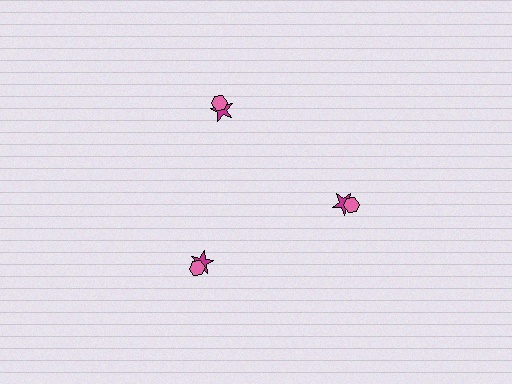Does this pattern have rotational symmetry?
Yes, this pattern has 3-fold rotational symmetry. It looks the same after rotating 120 degrees around the center.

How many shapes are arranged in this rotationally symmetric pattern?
There are 6 shapes, arranged in 3 groups of 2.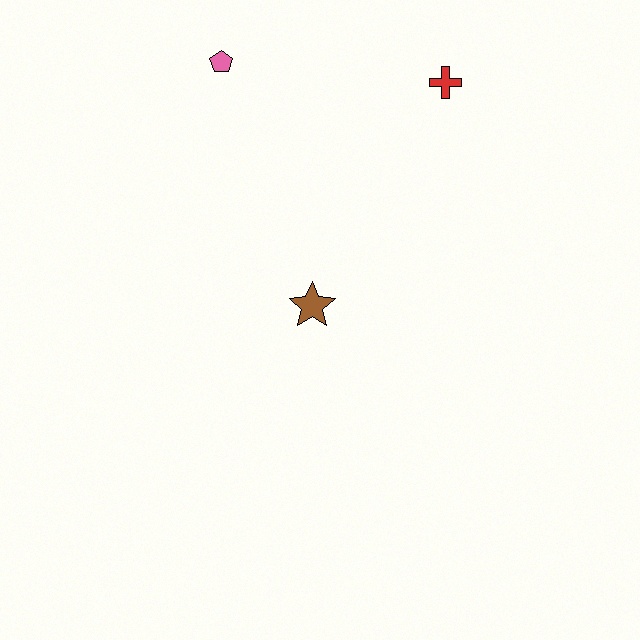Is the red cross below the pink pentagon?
Yes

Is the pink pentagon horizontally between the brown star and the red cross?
No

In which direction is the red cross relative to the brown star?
The red cross is above the brown star.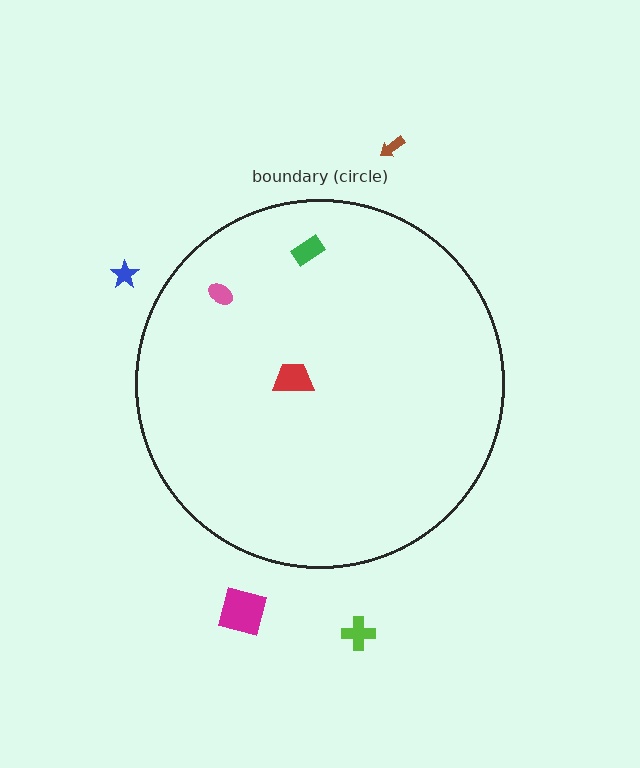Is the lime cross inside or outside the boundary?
Outside.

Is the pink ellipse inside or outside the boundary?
Inside.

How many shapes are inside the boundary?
3 inside, 4 outside.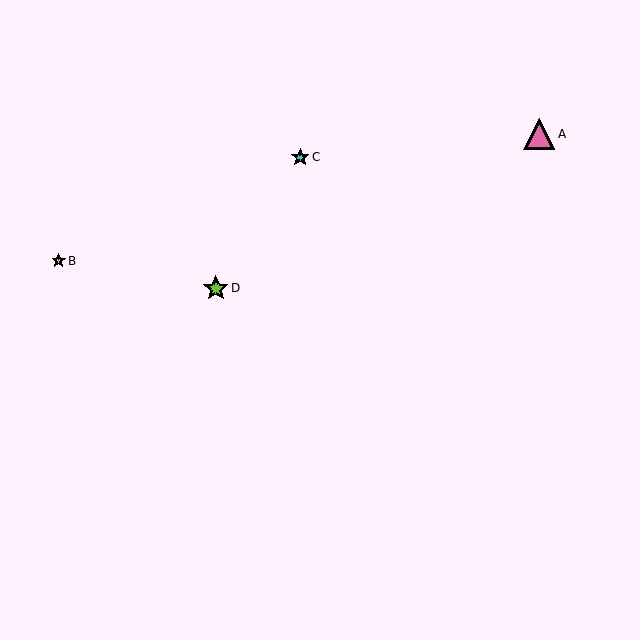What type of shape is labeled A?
Shape A is a pink triangle.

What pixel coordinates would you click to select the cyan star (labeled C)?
Click at (300, 157) to select the cyan star C.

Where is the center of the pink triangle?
The center of the pink triangle is at (539, 134).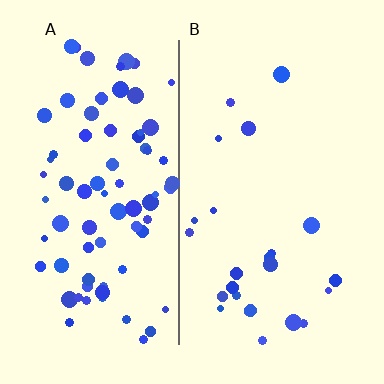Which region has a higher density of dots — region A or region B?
A (the left).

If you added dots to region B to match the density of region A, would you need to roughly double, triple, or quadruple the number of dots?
Approximately triple.